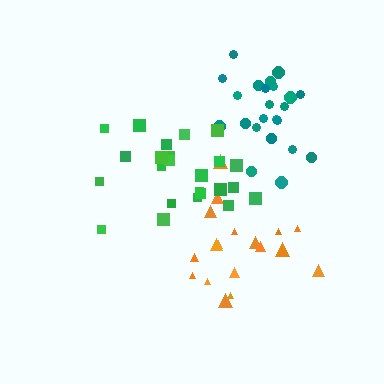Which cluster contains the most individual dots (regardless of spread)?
Green (24).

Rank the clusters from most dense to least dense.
teal, green, orange.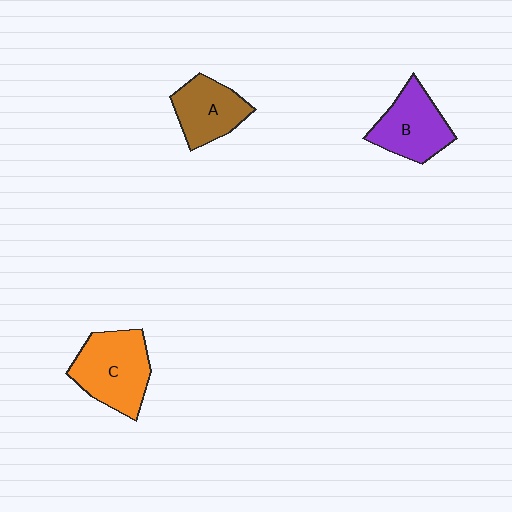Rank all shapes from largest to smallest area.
From largest to smallest: C (orange), B (purple), A (brown).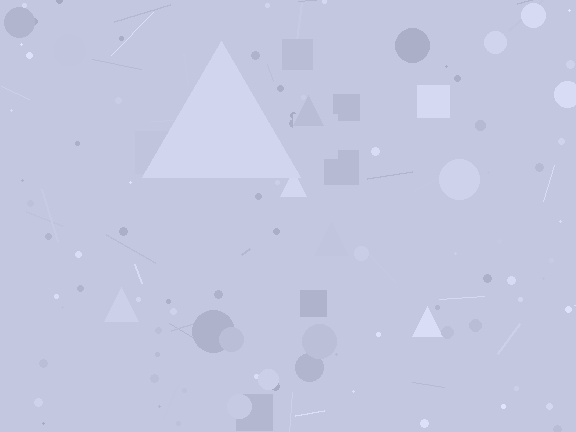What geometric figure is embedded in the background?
A triangle is embedded in the background.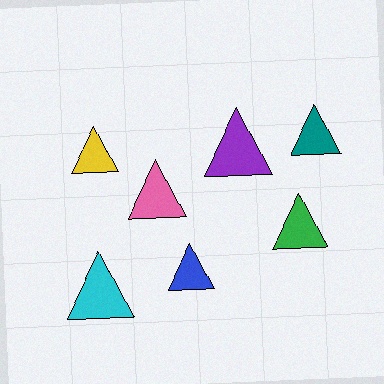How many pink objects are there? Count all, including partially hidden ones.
There is 1 pink object.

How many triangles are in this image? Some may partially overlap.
There are 7 triangles.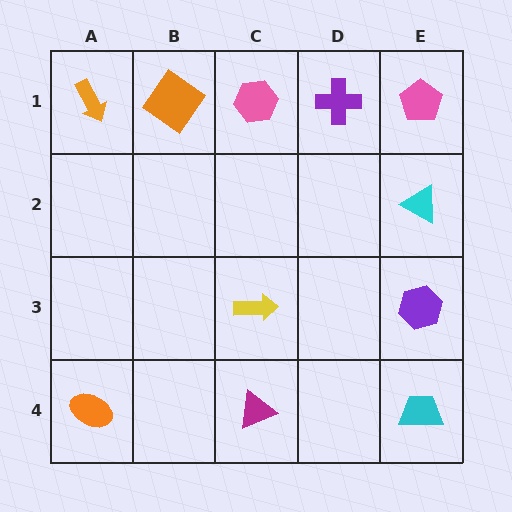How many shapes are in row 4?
3 shapes.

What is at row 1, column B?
An orange diamond.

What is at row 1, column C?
A pink hexagon.